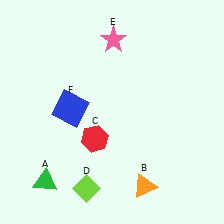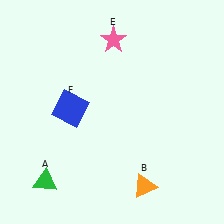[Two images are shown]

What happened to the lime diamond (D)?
The lime diamond (D) was removed in Image 2. It was in the bottom-left area of Image 1.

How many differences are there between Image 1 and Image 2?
There are 2 differences between the two images.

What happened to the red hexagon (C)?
The red hexagon (C) was removed in Image 2. It was in the bottom-left area of Image 1.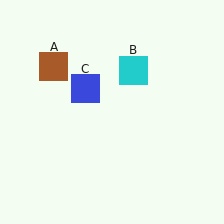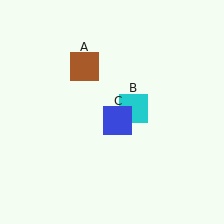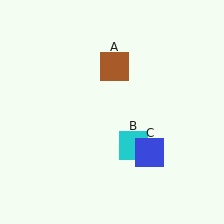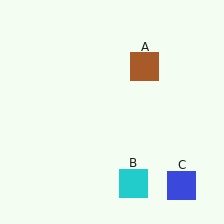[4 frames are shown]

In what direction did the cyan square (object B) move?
The cyan square (object B) moved down.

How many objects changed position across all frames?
3 objects changed position: brown square (object A), cyan square (object B), blue square (object C).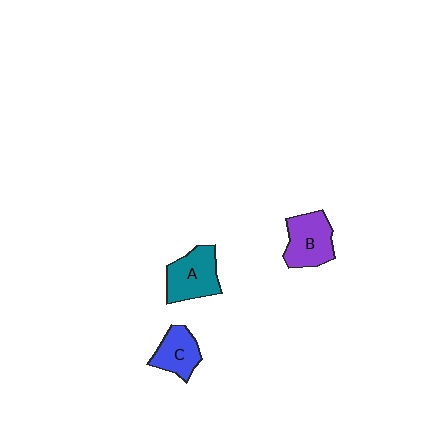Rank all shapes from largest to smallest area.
From largest to smallest: A (teal), B (purple), C (blue).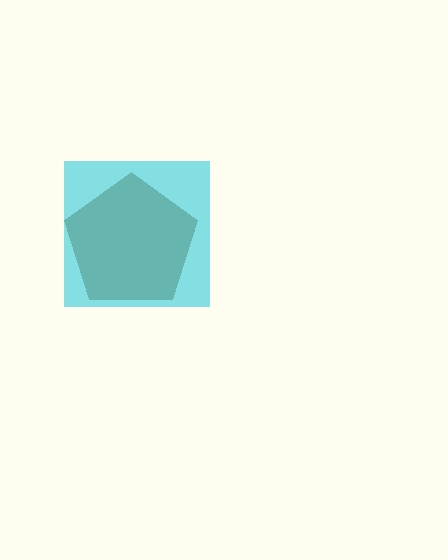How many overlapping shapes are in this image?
There are 2 overlapping shapes in the image.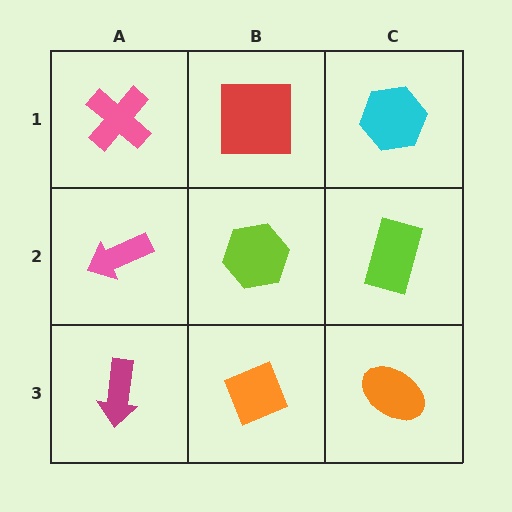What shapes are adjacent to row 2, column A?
A pink cross (row 1, column A), a magenta arrow (row 3, column A), a lime hexagon (row 2, column B).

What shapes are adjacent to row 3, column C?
A lime rectangle (row 2, column C), an orange diamond (row 3, column B).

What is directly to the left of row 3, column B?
A magenta arrow.